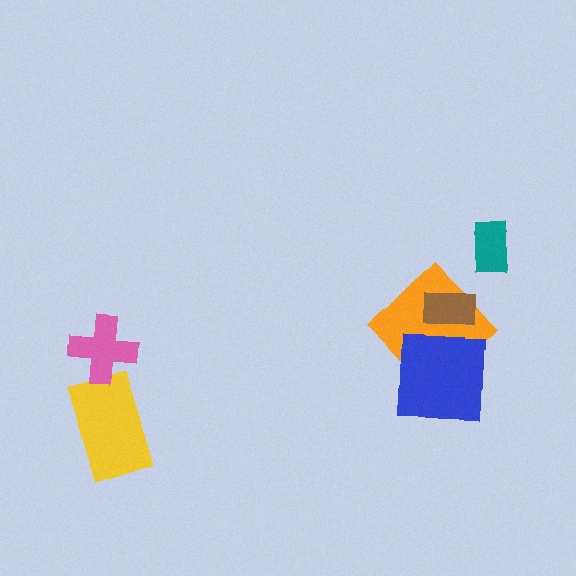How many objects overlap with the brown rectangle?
1 object overlaps with the brown rectangle.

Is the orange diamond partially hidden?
Yes, it is partially covered by another shape.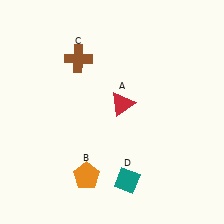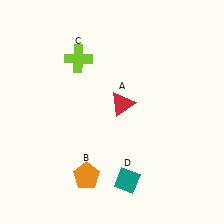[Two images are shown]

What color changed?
The cross (C) changed from brown in Image 1 to lime in Image 2.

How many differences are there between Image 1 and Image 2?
There is 1 difference between the two images.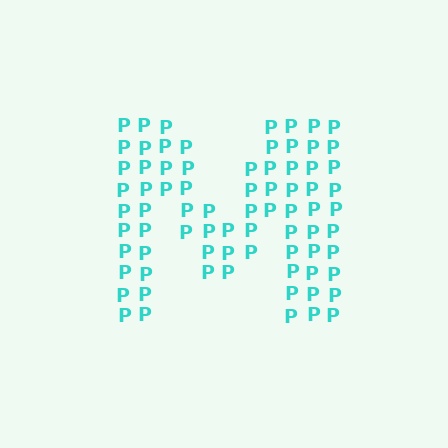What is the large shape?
The large shape is the letter M.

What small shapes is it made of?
It is made of small letter P's.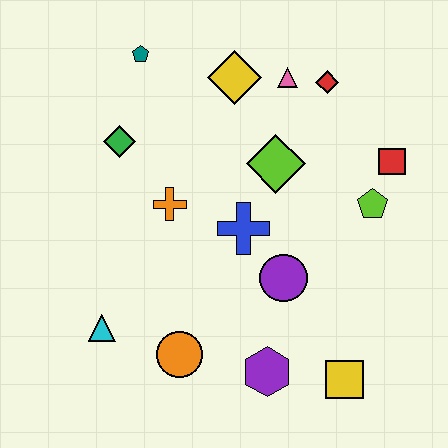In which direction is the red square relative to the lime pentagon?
The red square is above the lime pentagon.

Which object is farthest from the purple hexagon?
The teal pentagon is farthest from the purple hexagon.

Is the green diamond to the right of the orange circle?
No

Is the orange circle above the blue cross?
No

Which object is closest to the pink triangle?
The red diamond is closest to the pink triangle.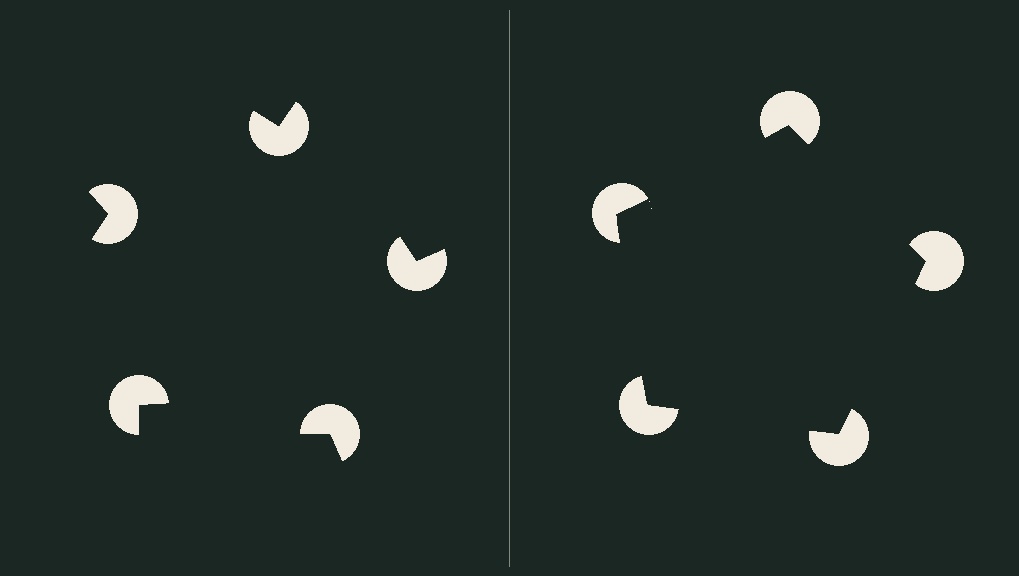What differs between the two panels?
The pac-man discs are positioned identically on both sides; only the wedge orientations differ. On the right they align to a pentagon; on the left they are misaligned.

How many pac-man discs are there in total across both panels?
10 — 5 on each side.